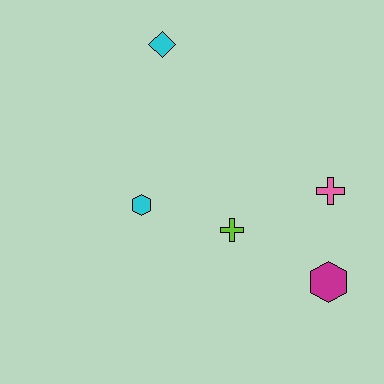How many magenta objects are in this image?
There is 1 magenta object.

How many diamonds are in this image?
There is 1 diamond.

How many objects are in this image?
There are 5 objects.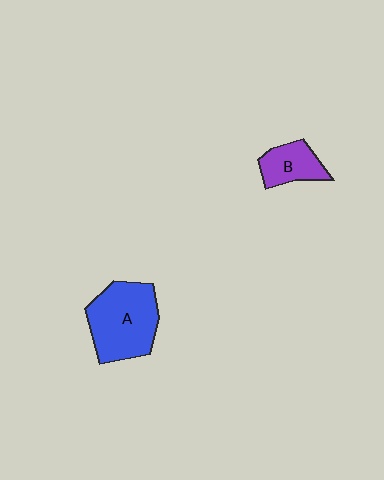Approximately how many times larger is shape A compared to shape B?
Approximately 2.1 times.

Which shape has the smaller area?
Shape B (purple).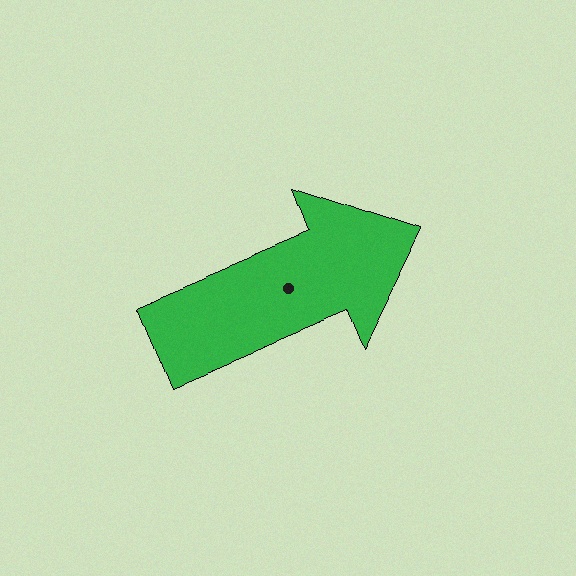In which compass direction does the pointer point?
East.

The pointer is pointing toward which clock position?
Roughly 2 o'clock.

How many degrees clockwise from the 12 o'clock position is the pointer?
Approximately 68 degrees.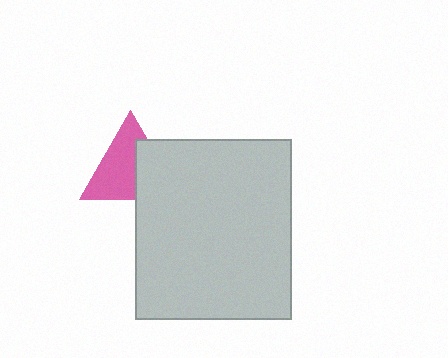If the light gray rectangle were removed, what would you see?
You would see the complete pink triangle.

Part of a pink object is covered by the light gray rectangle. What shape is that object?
It is a triangle.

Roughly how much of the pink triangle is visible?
About half of it is visible (roughly 62%).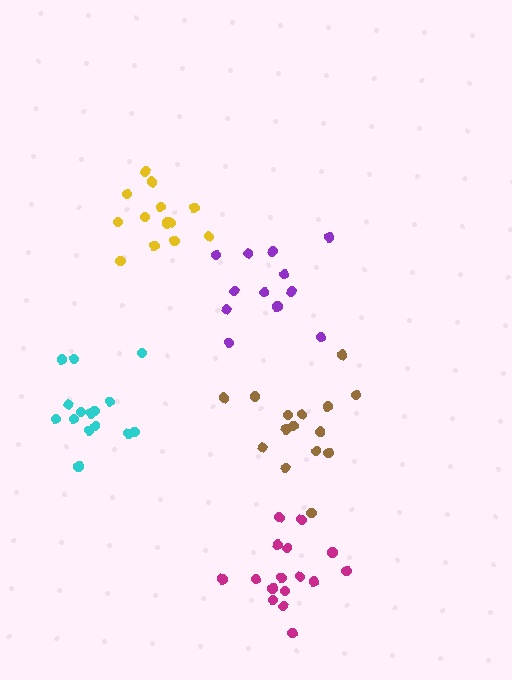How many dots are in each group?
Group 1: 14 dots, Group 2: 12 dots, Group 3: 16 dots, Group 4: 16 dots, Group 5: 15 dots (73 total).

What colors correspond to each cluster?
The clusters are colored: yellow, purple, magenta, brown, cyan.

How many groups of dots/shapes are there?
There are 5 groups.